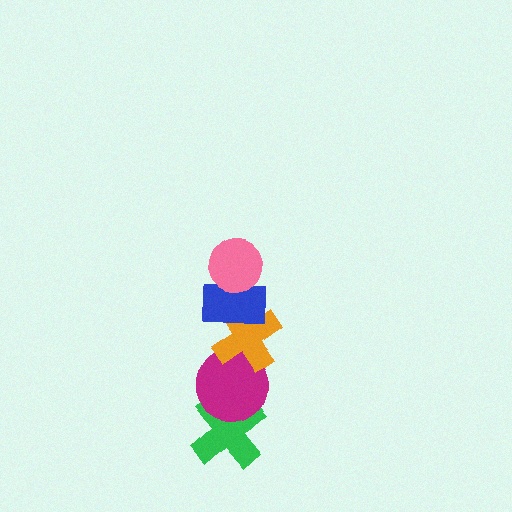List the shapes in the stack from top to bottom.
From top to bottom: the pink circle, the blue rectangle, the orange cross, the magenta circle, the green cross.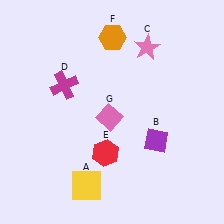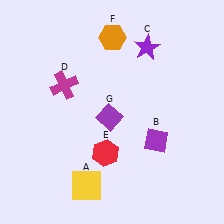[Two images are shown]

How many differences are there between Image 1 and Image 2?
There are 2 differences between the two images.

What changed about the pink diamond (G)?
In Image 1, G is pink. In Image 2, it changed to purple.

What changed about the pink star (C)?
In Image 1, C is pink. In Image 2, it changed to purple.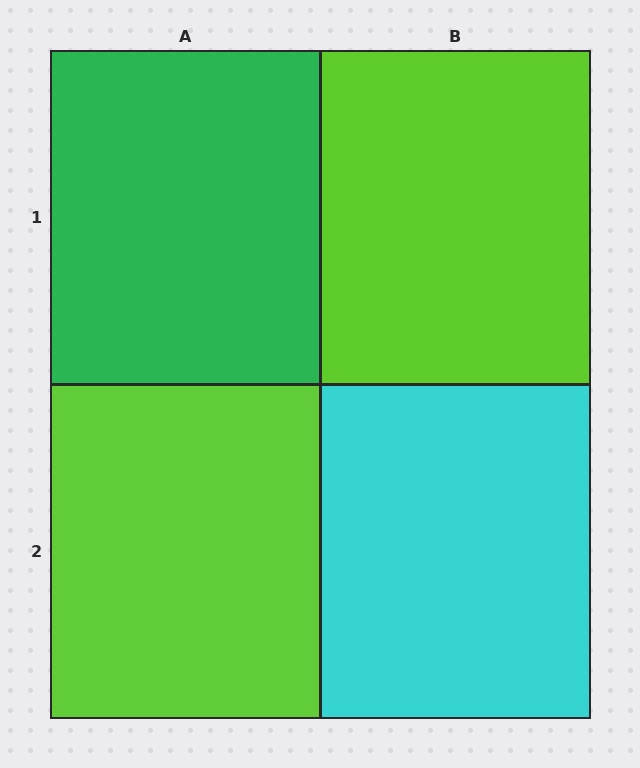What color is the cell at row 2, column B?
Cyan.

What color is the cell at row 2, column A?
Lime.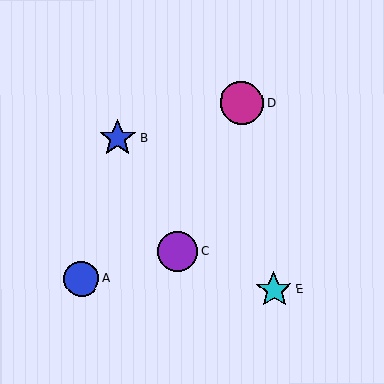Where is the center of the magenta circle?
The center of the magenta circle is at (242, 103).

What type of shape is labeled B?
Shape B is a blue star.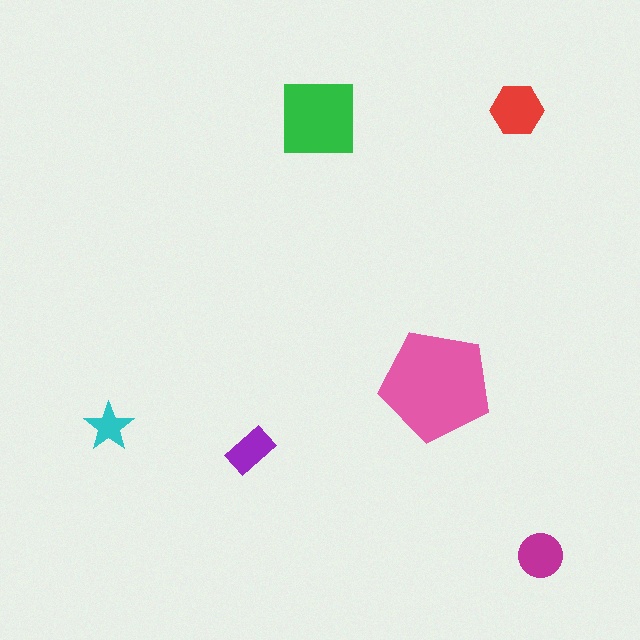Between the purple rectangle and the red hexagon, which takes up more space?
The red hexagon.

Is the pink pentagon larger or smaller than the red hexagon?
Larger.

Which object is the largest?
The pink pentagon.